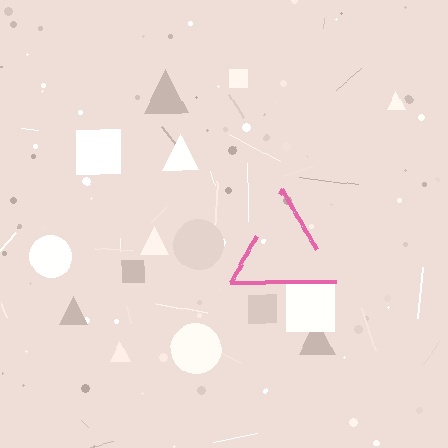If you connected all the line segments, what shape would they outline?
They would outline a triangle.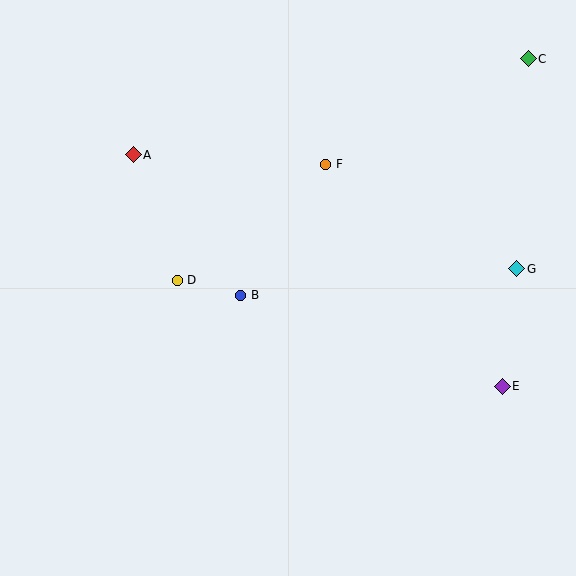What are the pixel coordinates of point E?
Point E is at (502, 386).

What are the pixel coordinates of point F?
Point F is at (326, 164).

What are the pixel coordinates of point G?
Point G is at (517, 269).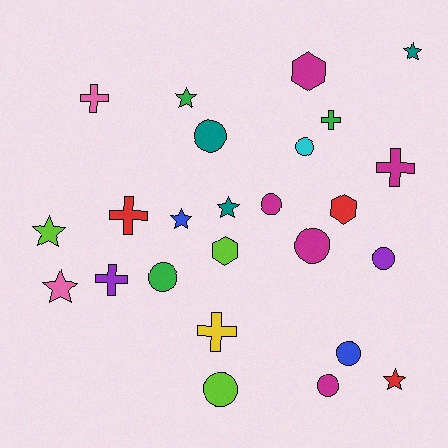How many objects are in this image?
There are 25 objects.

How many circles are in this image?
There are 9 circles.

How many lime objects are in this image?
There are 3 lime objects.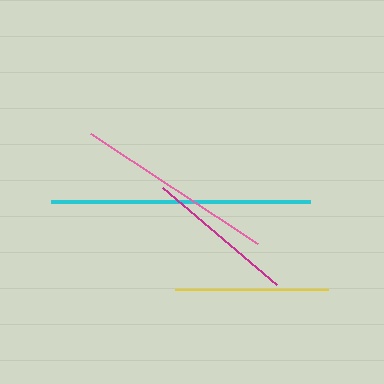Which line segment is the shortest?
The magenta line is the shortest at approximately 149 pixels.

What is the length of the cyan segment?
The cyan segment is approximately 259 pixels long.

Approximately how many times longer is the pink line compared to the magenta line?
The pink line is approximately 1.3 times the length of the magenta line.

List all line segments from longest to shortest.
From longest to shortest: cyan, pink, yellow, magenta.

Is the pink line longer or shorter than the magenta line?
The pink line is longer than the magenta line.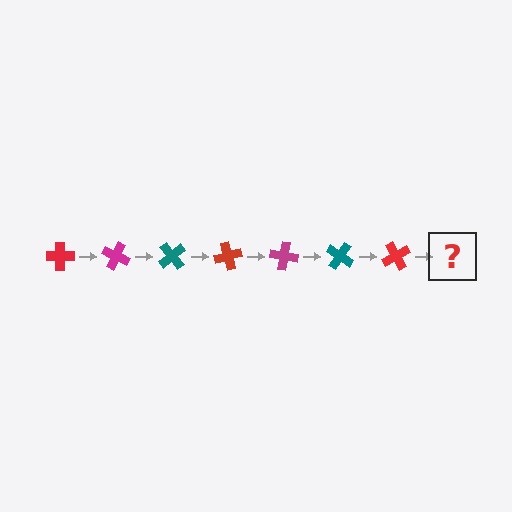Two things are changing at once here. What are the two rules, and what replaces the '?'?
The two rules are that it rotates 25 degrees each step and the color cycles through red, magenta, and teal. The '?' should be a magenta cross, rotated 175 degrees from the start.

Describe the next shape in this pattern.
It should be a magenta cross, rotated 175 degrees from the start.